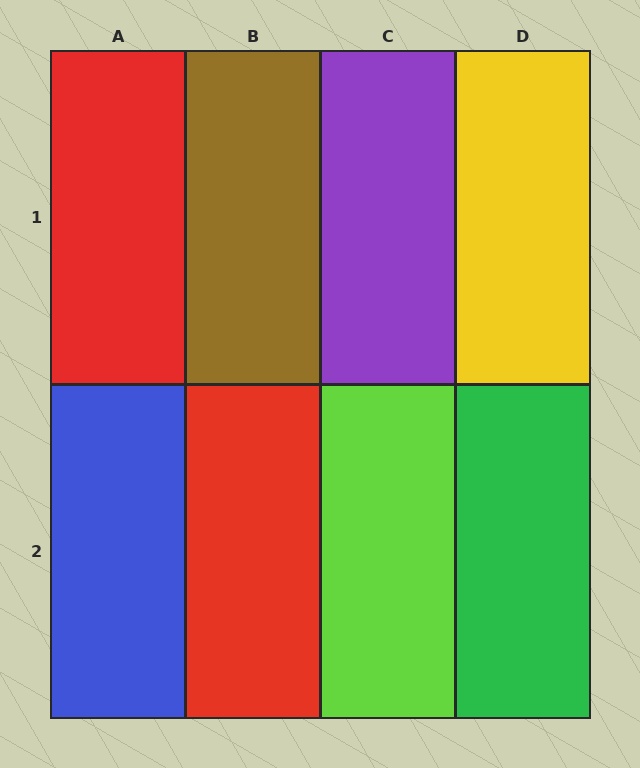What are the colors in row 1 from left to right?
Red, brown, purple, yellow.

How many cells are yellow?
1 cell is yellow.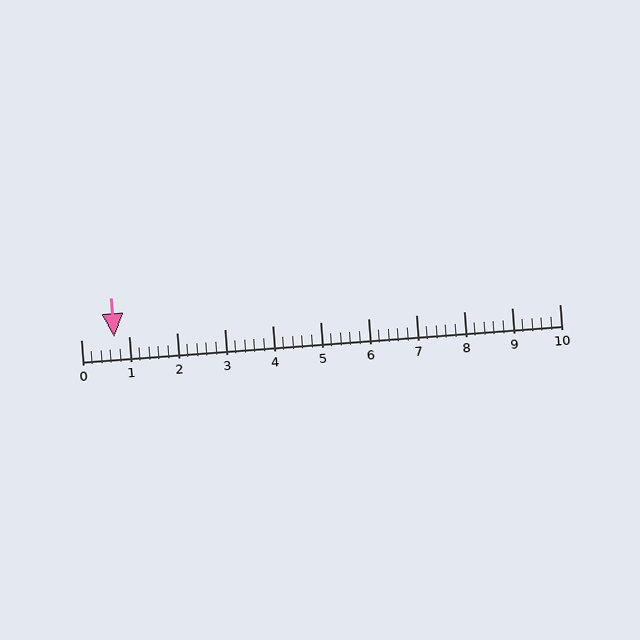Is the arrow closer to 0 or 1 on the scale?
The arrow is closer to 1.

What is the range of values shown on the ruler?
The ruler shows values from 0 to 10.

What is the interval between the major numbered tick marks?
The major tick marks are spaced 1 units apart.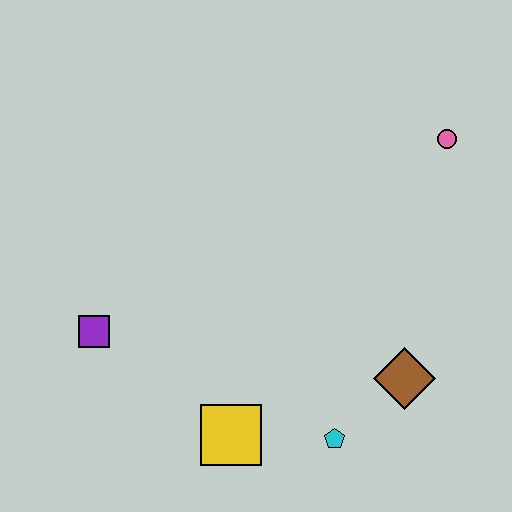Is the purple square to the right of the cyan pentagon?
No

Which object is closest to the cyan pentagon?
The brown diamond is closest to the cyan pentagon.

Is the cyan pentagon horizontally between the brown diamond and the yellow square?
Yes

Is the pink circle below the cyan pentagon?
No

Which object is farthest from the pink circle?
The purple square is farthest from the pink circle.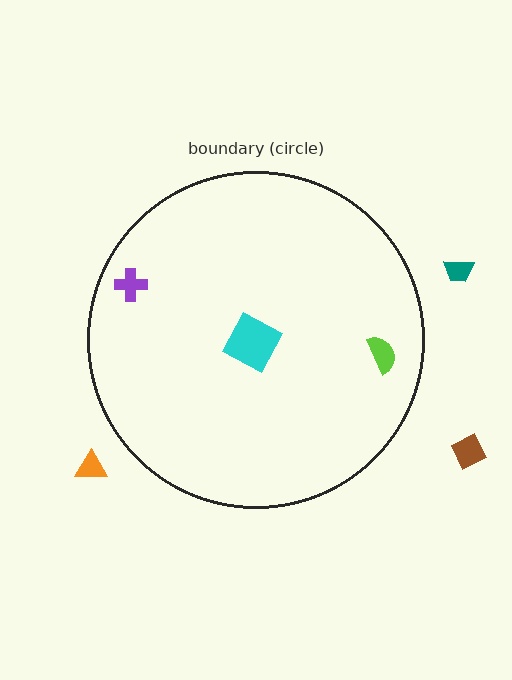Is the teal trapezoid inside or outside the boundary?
Outside.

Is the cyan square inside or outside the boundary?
Inside.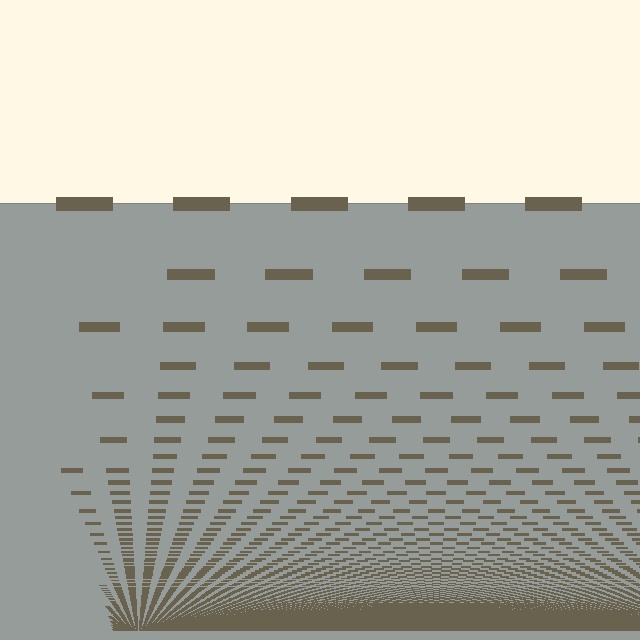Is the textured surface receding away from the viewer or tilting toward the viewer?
The surface appears to tilt toward the viewer. Texture elements get larger and sparser toward the top.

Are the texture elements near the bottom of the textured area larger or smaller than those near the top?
Smaller. The gradient is inverted — elements near the bottom are smaller and denser.